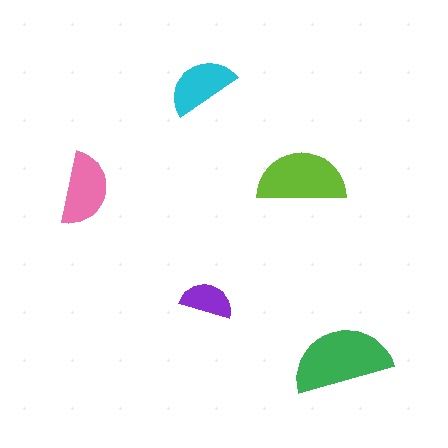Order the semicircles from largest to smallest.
the green one, the lime one, the pink one, the cyan one, the purple one.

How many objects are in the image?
There are 5 objects in the image.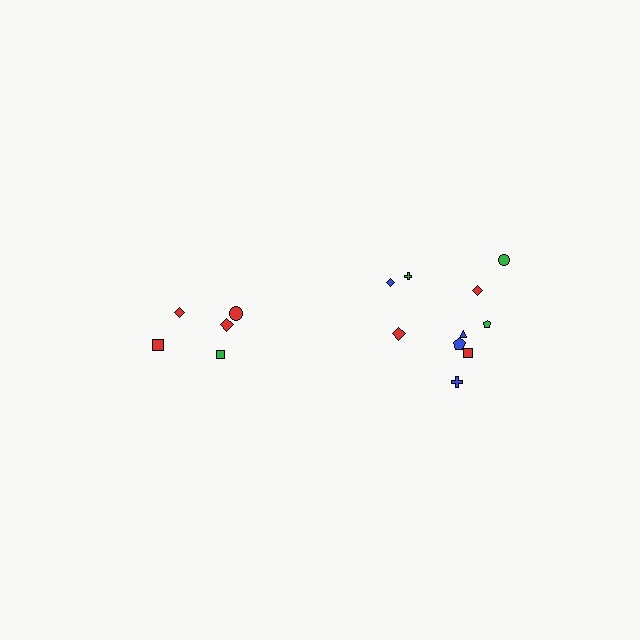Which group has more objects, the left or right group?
The right group.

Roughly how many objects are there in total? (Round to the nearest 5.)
Roughly 15 objects in total.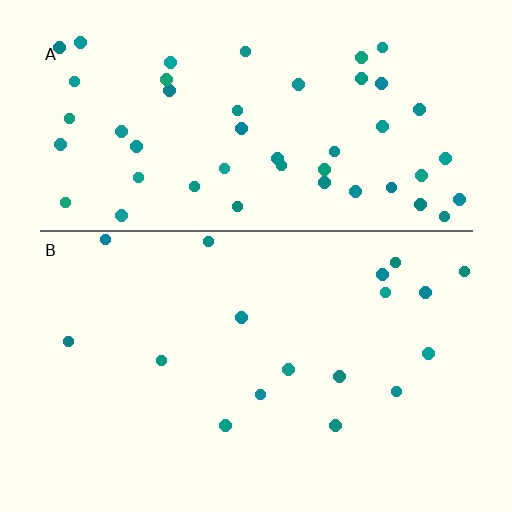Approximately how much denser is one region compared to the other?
Approximately 2.8× — region A over region B.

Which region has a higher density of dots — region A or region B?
A (the top).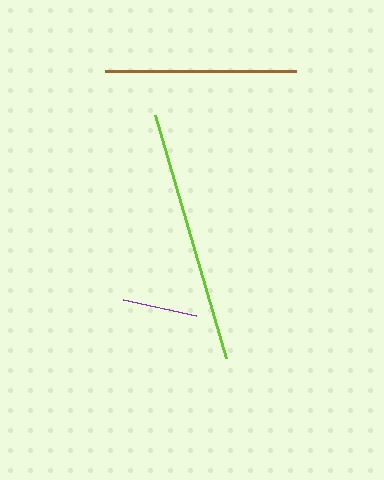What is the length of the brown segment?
The brown segment is approximately 192 pixels long.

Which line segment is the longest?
The lime line is the longest at approximately 253 pixels.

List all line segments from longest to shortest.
From longest to shortest: lime, brown, purple.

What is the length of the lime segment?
The lime segment is approximately 253 pixels long.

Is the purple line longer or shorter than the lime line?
The lime line is longer than the purple line.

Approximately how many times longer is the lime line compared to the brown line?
The lime line is approximately 1.3 times the length of the brown line.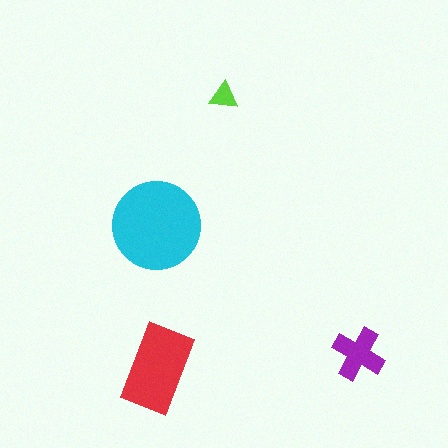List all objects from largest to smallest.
The cyan circle, the red rectangle, the purple cross, the lime triangle.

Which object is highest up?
The lime triangle is topmost.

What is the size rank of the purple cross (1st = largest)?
3rd.